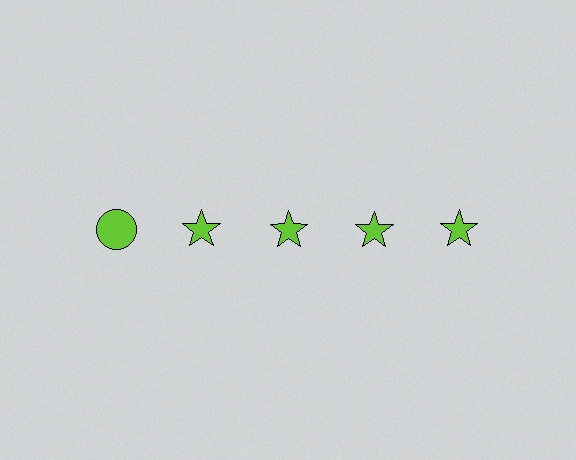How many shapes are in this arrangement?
There are 5 shapes arranged in a grid pattern.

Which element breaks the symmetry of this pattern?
The lime circle in the top row, leftmost column breaks the symmetry. All other shapes are lime stars.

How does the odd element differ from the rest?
It has a different shape: circle instead of star.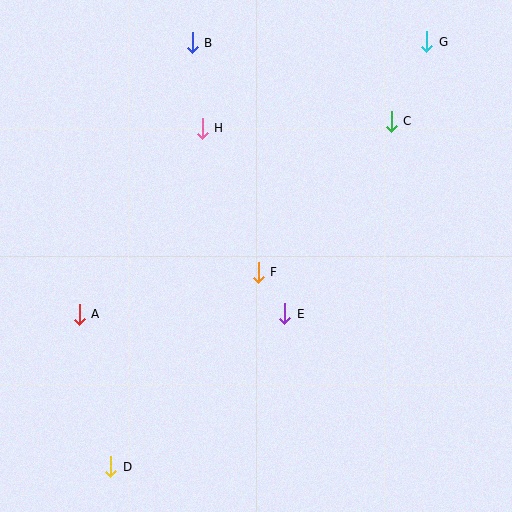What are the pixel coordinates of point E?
Point E is at (285, 314).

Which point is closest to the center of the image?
Point F at (258, 272) is closest to the center.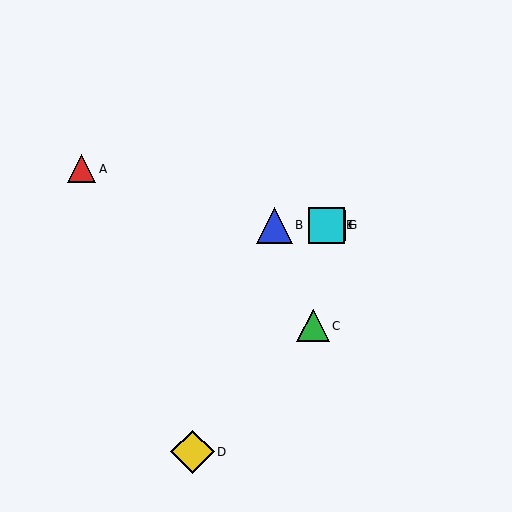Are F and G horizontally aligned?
Yes, both are at y≈226.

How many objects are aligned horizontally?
4 objects (B, E, F, G) are aligned horizontally.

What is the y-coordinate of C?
Object C is at y≈326.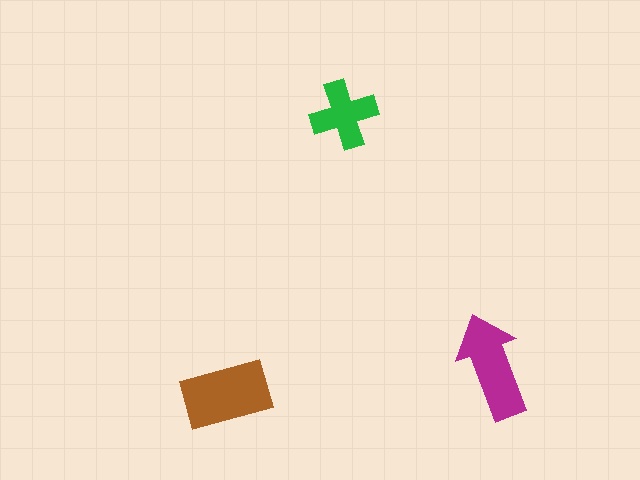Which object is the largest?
The brown rectangle.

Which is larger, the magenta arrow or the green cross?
The magenta arrow.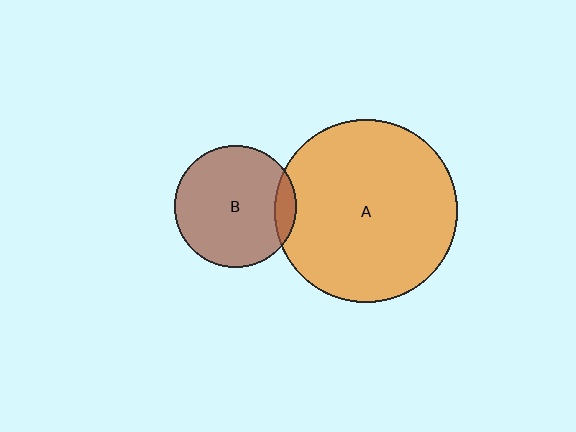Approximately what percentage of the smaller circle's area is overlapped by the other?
Approximately 10%.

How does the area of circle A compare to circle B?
Approximately 2.3 times.